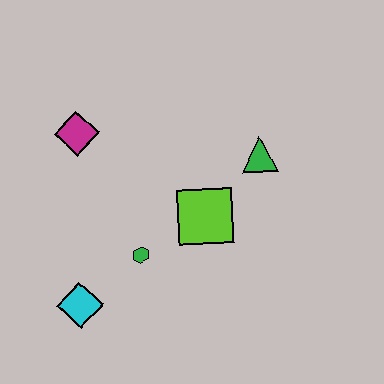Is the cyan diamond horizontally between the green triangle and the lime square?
No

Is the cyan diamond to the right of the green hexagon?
No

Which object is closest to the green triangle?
The lime square is closest to the green triangle.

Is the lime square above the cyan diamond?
Yes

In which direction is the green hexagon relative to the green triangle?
The green hexagon is to the left of the green triangle.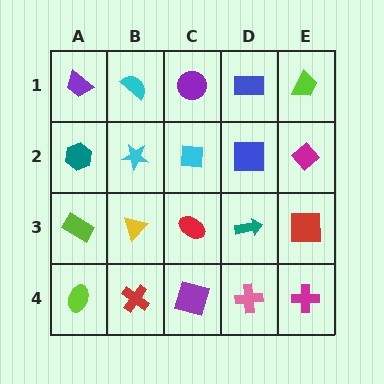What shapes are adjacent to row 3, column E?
A magenta diamond (row 2, column E), a magenta cross (row 4, column E), a teal arrow (row 3, column D).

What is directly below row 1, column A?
A teal hexagon.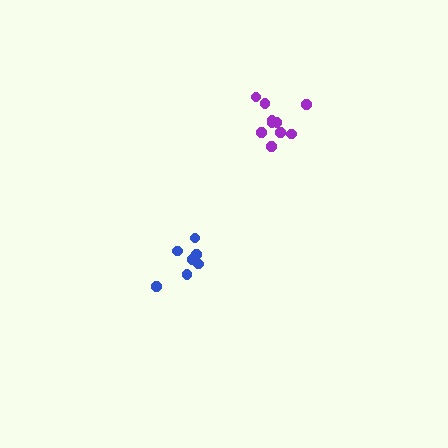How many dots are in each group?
Group 1: 7 dots, Group 2: 10 dots (17 total).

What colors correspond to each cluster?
The clusters are colored: blue, purple.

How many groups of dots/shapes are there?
There are 2 groups.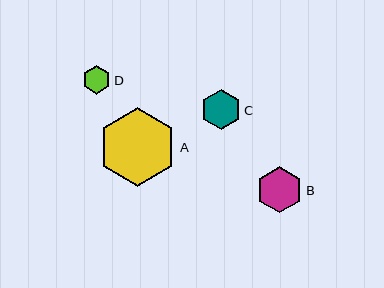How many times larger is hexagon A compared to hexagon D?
Hexagon A is approximately 2.8 times the size of hexagon D.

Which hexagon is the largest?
Hexagon A is the largest with a size of approximately 80 pixels.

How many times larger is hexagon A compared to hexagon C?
Hexagon A is approximately 2.0 times the size of hexagon C.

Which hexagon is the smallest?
Hexagon D is the smallest with a size of approximately 28 pixels.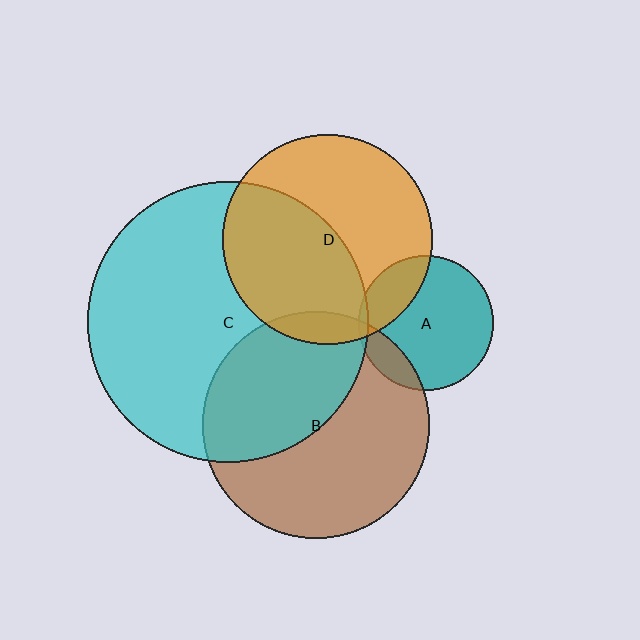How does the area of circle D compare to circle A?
Approximately 2.4 times.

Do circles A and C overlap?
Yes.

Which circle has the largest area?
Circle C (cyan).